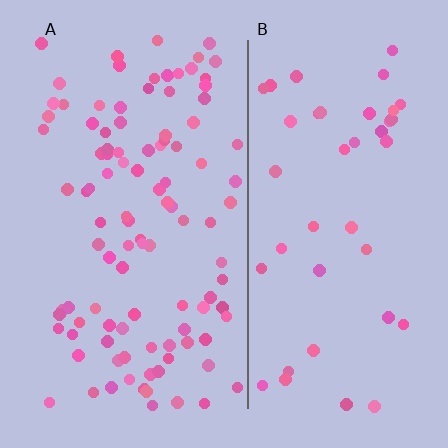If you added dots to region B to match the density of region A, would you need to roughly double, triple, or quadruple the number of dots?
Approximately double.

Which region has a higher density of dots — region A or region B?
A (the left).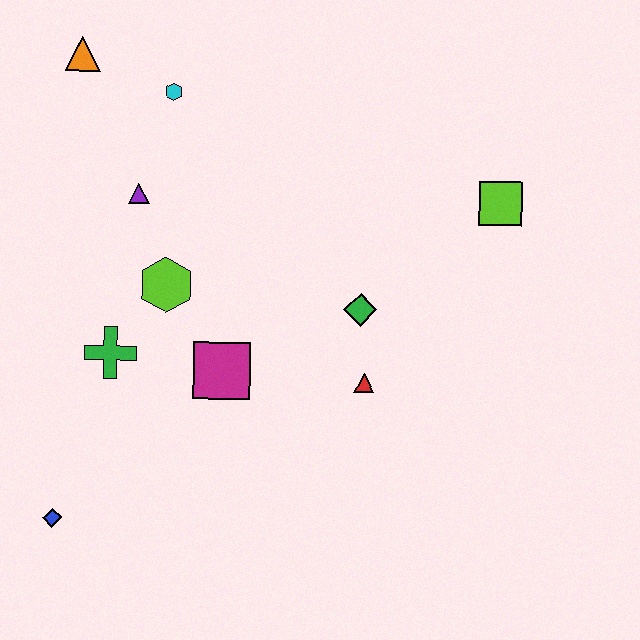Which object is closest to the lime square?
The green diamond is closest to the lime square.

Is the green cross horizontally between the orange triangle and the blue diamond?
No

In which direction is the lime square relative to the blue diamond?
The lime square is to the right of the blue diamond.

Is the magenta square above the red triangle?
Yes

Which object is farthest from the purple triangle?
The lime square is farthest from the purple triangle.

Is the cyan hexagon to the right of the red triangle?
No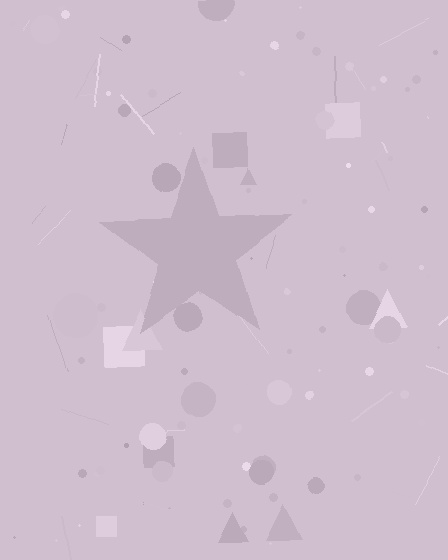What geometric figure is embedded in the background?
A star is embedded in the background.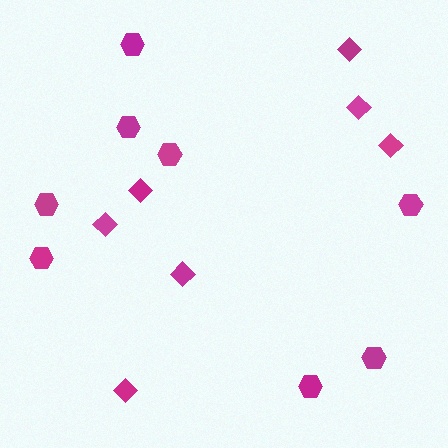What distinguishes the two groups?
There are 2 groups: one group of hexagons (8) and one group of diamonds (7).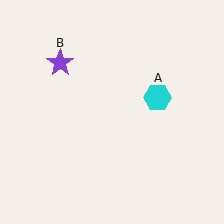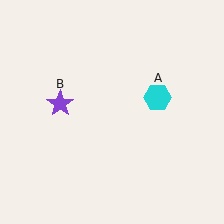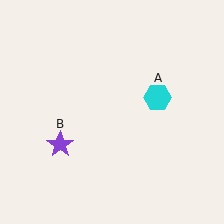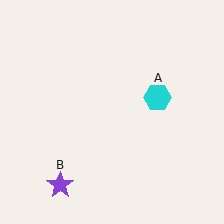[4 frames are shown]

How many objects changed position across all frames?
1 object changed position: purple star (object B).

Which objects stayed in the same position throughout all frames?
Cyan hexagon (object A) remained stationary.